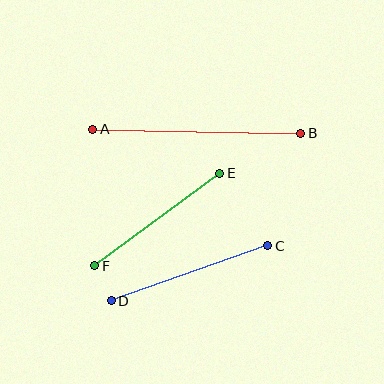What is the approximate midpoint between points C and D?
The midpoint is at approximately (190, 273) pixels.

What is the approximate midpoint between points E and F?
The midpoint is at approximately (157, 219) pixels.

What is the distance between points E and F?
The distance is approximately 156 pixels.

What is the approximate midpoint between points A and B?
The midpoint is at approximately (197, 131) pixels.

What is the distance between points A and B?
The distance is approximately 208 pixels.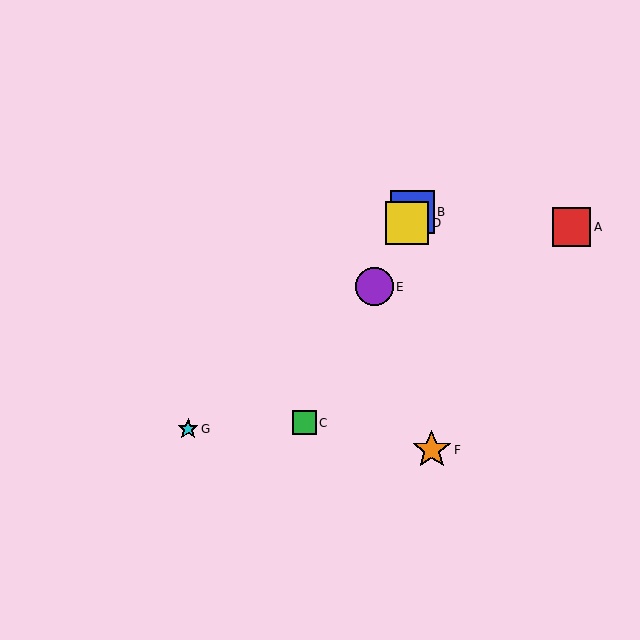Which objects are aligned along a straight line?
Objects B, C, D, E are aligned along a straight line.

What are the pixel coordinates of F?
Object F is at (432, 450).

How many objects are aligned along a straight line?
4 objects (B, C, D, E) are aligned along a straight line.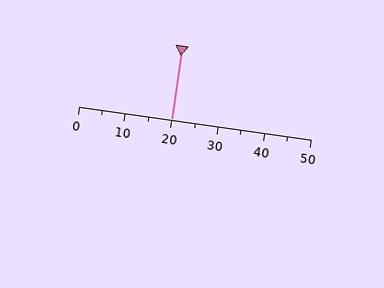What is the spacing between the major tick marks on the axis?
The major ticks are spaced 10 apart.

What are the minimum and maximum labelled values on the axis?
The axis runs from 0 to 50.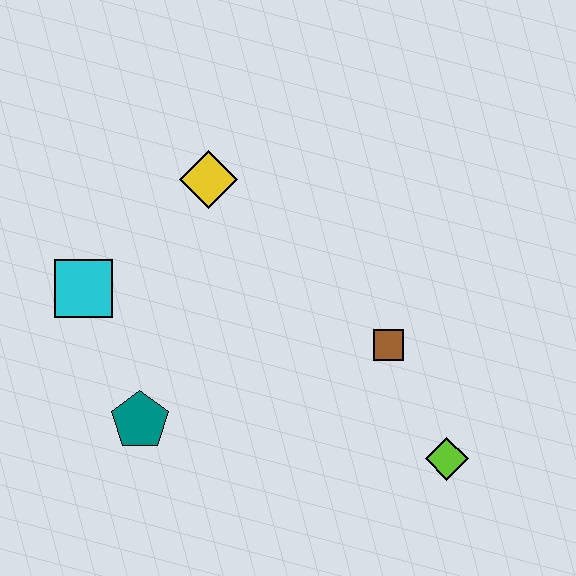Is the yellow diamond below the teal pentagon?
No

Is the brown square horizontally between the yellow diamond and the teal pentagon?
No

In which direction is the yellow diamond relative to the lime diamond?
The yellow diamond is above the lime diamond.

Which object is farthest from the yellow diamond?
The lime diamond is farthest from the yellow diamond.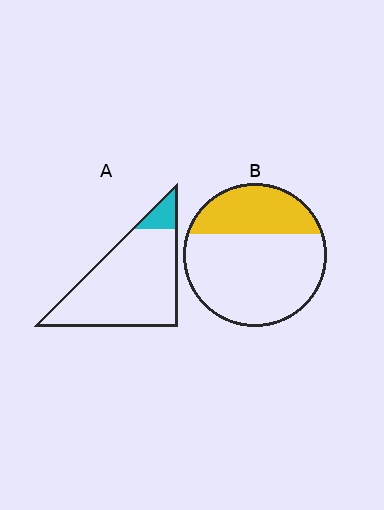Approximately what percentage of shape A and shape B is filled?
A is approximately 10% and B is approximately 30%.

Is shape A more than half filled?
No.